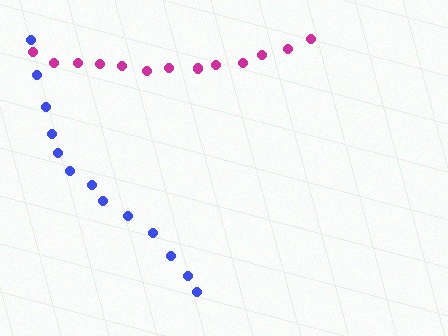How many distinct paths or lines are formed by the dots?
There are 2 distinct paths.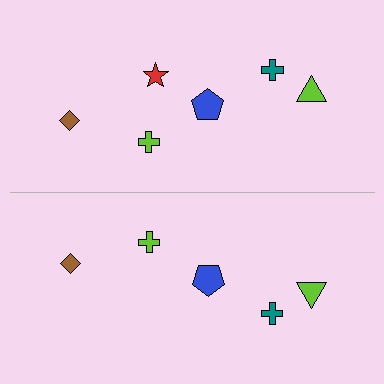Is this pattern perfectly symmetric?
No, the pattern is not perfectly symmetric. A red star is missing from the bottom side.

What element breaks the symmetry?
A red star is missing from the bottom side.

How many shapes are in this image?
There are 11 shapes in this image.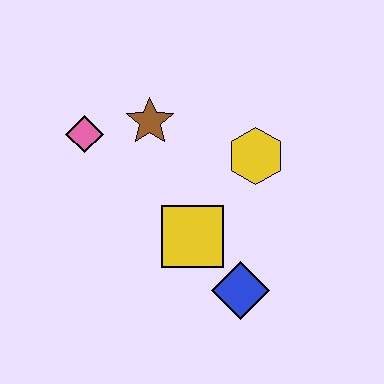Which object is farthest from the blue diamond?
The pink diamond is farthest from the blue diamond.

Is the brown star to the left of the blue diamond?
Yes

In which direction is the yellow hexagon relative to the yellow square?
The yellow hexagon is above the yellow square.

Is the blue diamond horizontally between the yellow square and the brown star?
No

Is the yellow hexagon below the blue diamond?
No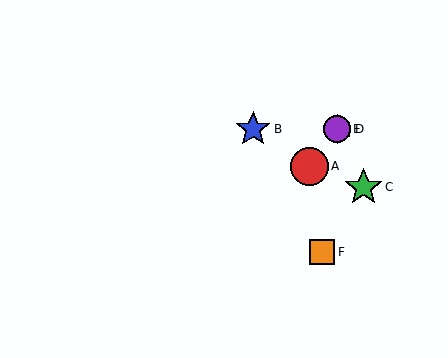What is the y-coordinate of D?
Object D is at y≈129.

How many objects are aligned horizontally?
3 objects (B, D, E) are aligned horizontally.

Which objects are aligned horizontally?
Objects B, D, E are aligned horizontally.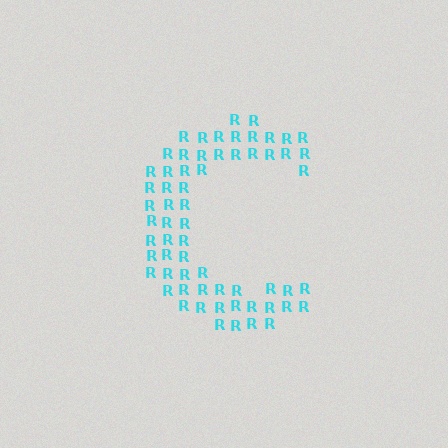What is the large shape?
The large shape is the letter C.